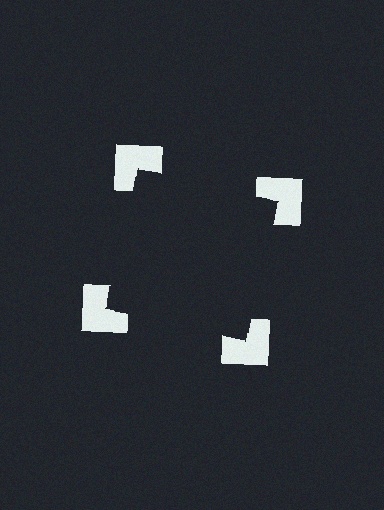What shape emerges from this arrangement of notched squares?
An illusory square — its edges are inferred from the aligned wedge cuts in the notched squares, not physically drawn.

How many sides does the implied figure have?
4 sides.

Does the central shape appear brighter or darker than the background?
It typically appears slightly darker than the background, even though no actual brightness change is drawn.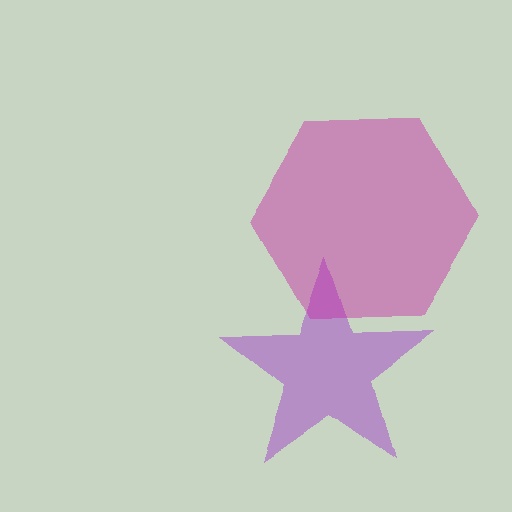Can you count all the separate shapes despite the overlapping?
Yes, there are 2 separate shapes.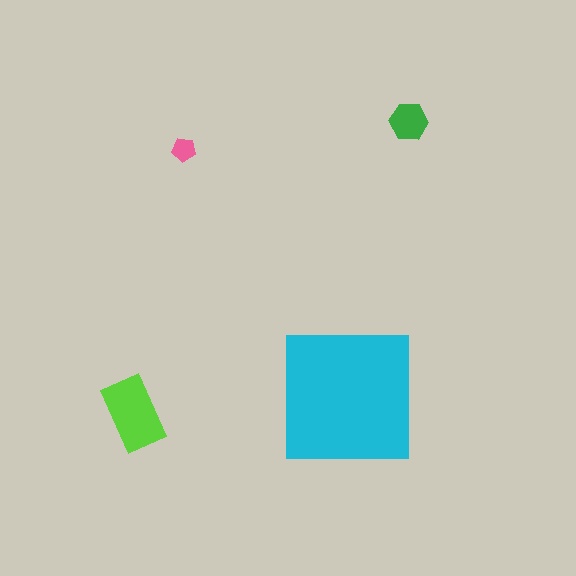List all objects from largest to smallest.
The cyan square, the lime rectangle, the green hexagon, the pink pentagon.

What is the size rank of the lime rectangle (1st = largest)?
2nd.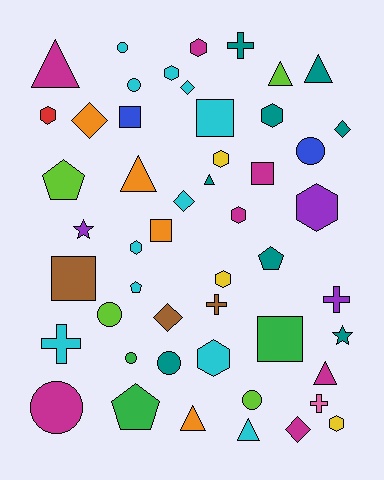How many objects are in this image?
There are 50 objects.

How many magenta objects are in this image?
There are 7 magenta objects.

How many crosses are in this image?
There are 5 crosses.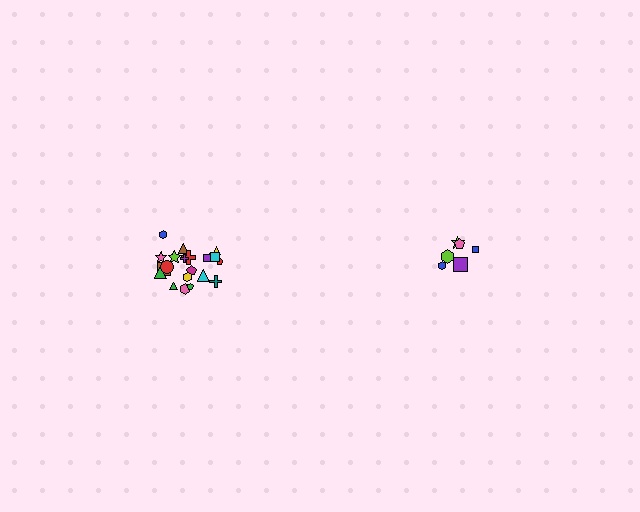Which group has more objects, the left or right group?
The left group.